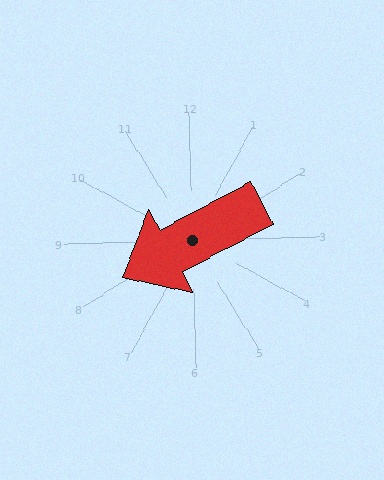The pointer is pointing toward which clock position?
Roughly 8 o'clock.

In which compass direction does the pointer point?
Southwest.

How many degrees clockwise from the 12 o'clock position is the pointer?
Approximately 244 degrees.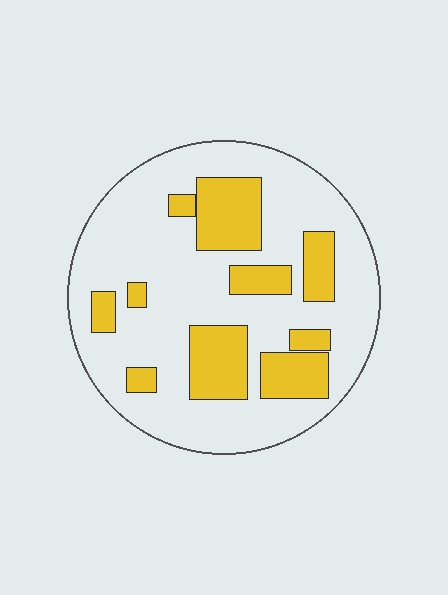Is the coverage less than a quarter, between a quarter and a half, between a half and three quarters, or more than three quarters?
Between a quarter and a half.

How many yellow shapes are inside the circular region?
10.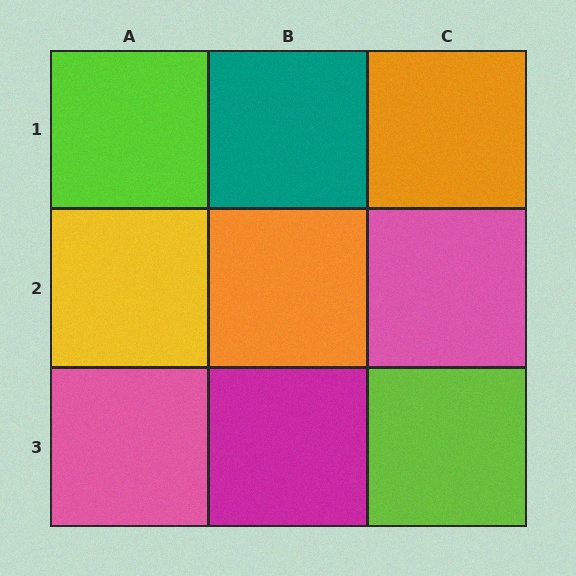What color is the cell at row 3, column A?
Pink.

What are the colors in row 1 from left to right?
Lime, teal, orange.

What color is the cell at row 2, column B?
Orange.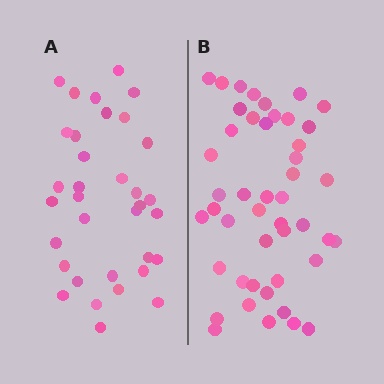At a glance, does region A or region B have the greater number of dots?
Region B (the right region) has more dots.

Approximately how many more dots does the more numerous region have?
Region B has roughly 12 or so more dots than region A.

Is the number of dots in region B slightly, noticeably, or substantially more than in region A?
Region B has noticeably more, but not dramatically so. The ratio is roughly 1.4 to 1.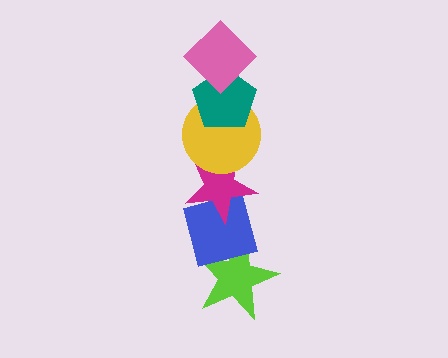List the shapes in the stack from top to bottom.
From top to bottom: the pink diamond, the teal pentagon, the yellow circle, the magenta star, the blue square, the lime star.